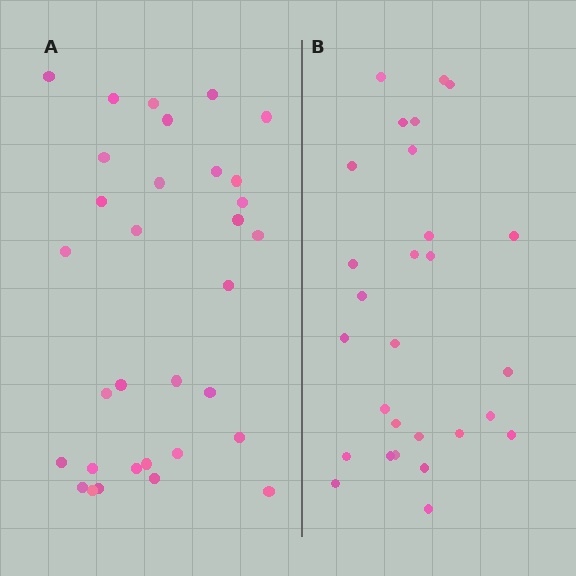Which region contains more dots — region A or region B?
Region A (the left region) has more dots.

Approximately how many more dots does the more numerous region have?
Region A has about 4 more dots than region B.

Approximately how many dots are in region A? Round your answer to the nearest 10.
About 30 dots. (The exact count is 32, which rounds to 30.)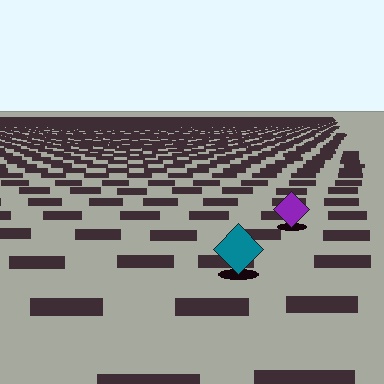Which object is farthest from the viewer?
The purple diamond is farthest from the viewer. It appears smaller and the ground texture around it is denser.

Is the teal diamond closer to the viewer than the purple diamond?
Yes. The teal diamond is closer — you can tell from the texture gradient: the ground texture is coarser near it.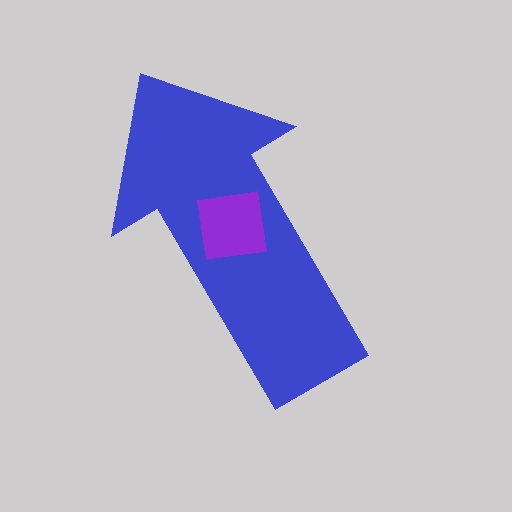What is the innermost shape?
The purple square.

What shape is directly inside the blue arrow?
The purple square.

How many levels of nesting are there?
2.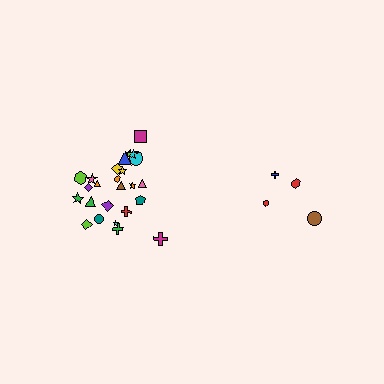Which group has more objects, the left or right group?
The left group.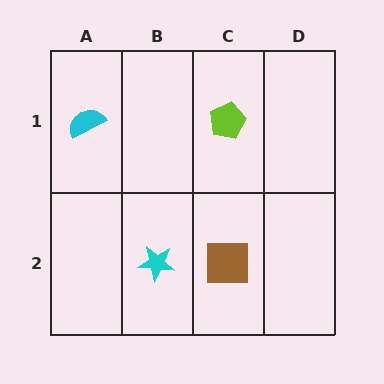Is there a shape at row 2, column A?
No, that cell is empty.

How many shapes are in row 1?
2 shapes.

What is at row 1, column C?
A lime pentagon.